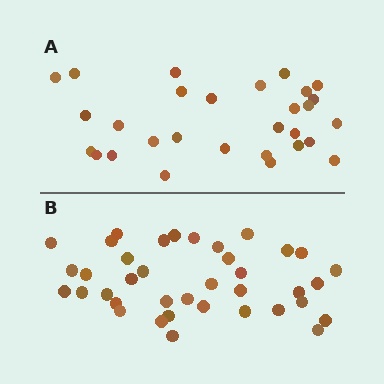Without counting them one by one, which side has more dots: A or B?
Region B (the bottom region) has more dots.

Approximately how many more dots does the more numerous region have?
Region B has roughly 8 or so more dots than region A.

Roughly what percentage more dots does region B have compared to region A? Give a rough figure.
About 30% more.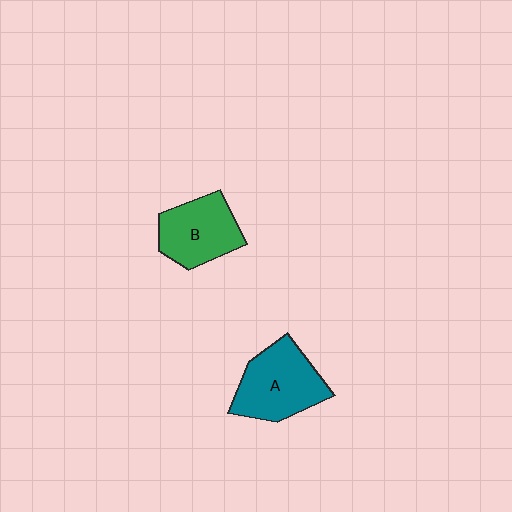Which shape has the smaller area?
Shape B (green).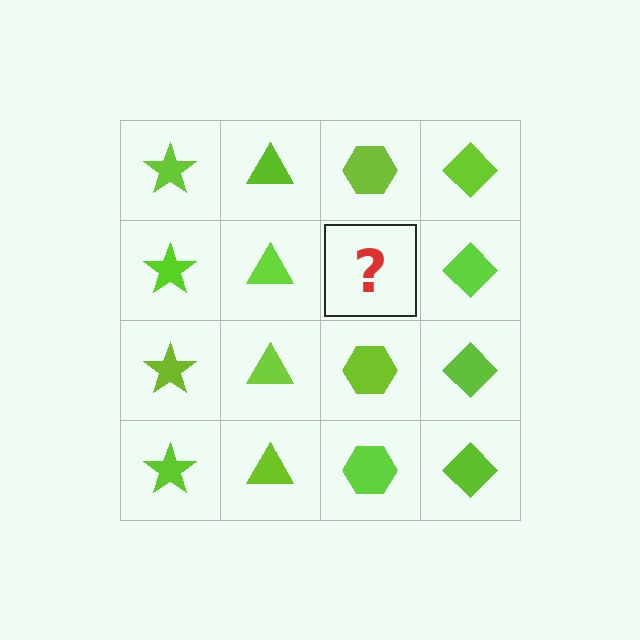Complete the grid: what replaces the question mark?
The question mark should be replaced with a lime hexagon.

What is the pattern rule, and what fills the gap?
The rule is that each column has a consistent shape. The gap should be filled with a lime hexagon.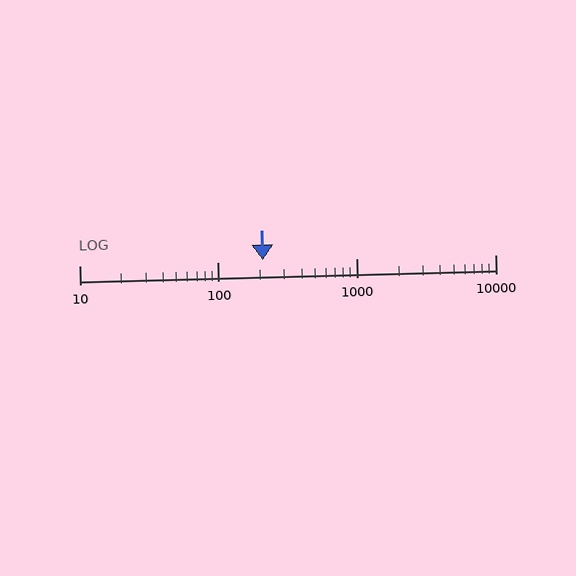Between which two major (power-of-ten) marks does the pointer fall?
The pointer is between 100 and 1000.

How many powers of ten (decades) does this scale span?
The scale spans 3 decades, from 10 to 10000.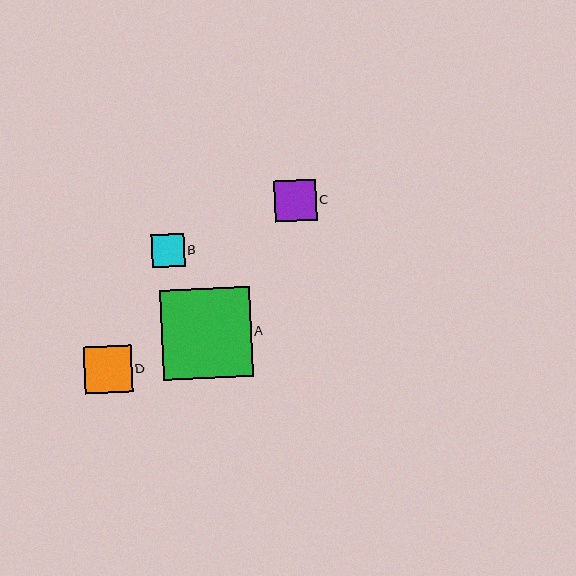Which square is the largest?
Square A is the largest with a size of approximately 90 pixels.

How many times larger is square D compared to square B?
Square D is approximately 1.4 times the size of square B.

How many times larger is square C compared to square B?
Square C is approximately 1.3 times the size of square B.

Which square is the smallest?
Square B is the smallest with a size of approximately 33 pixels.